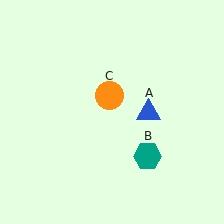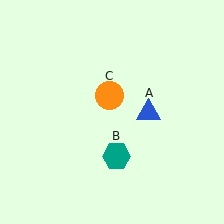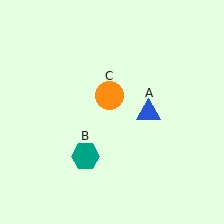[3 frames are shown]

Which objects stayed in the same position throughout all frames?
Blue triangle (object A) and orange circle (object C) remained stationary.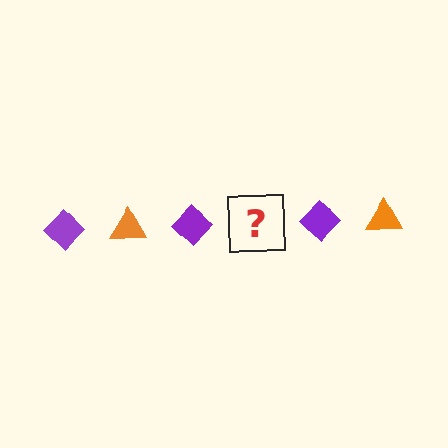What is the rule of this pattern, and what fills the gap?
The rule is that the pattern alternates between purple diamond and orange triangle. The gap should be filled with an orange triangle.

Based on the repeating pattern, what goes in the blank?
The blank should be an orange triangle.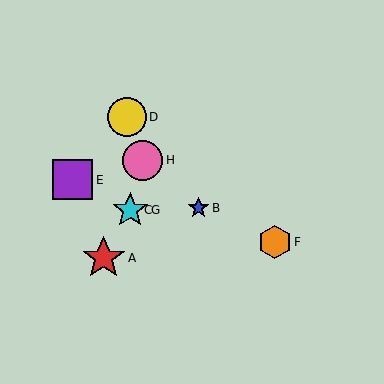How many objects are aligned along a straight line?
3 objects (C, E, G) are aligned along a straight line.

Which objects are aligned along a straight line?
Objects C, E, G are aligned along a straight line.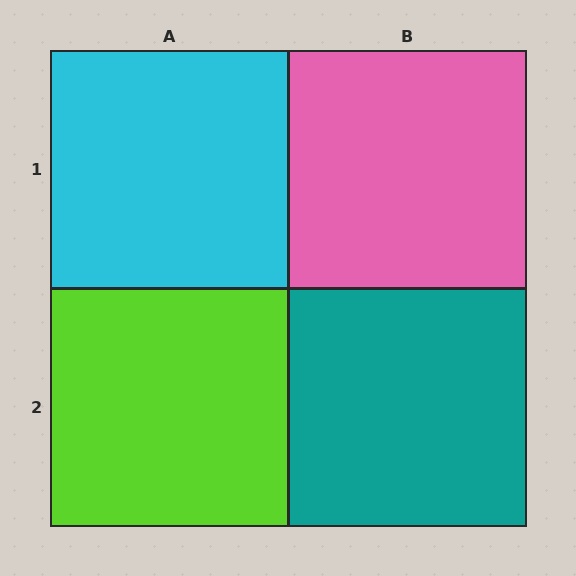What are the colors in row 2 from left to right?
Lime, teal.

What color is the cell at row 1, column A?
Cyan.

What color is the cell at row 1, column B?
Pink.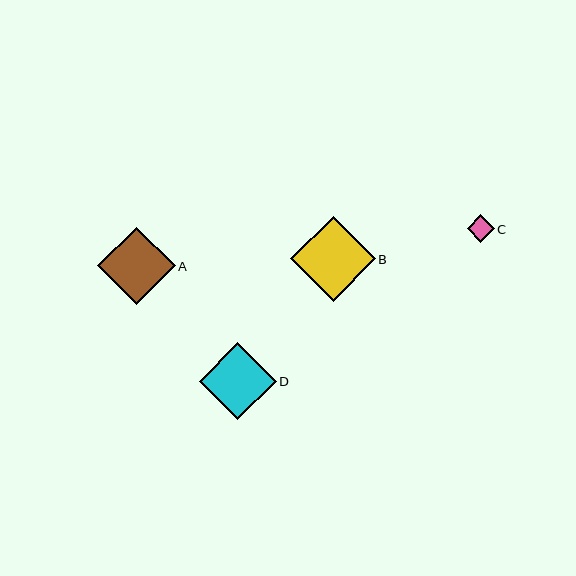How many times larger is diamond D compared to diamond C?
Diamond D is approximately 2.8 times the size of diamond C.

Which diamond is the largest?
Diamond B is the largest with a size of approximately 85 pixels.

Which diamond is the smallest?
Diamond C is the smallest with a size of approximately 27 pixels.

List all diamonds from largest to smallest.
From largest to smallest: B, A, D, C.